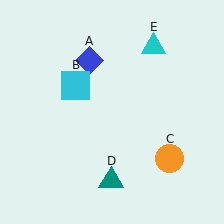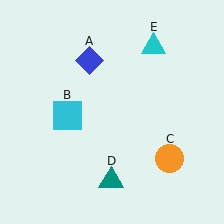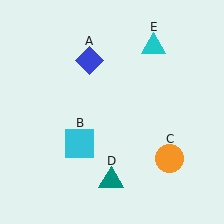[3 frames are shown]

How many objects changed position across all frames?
1 object changed position: cyan square (object B).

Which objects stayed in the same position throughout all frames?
Blue diamond (object A) and orange circle (object C) and teal triangle (object D) and cyan triangle (object E) remained stationary.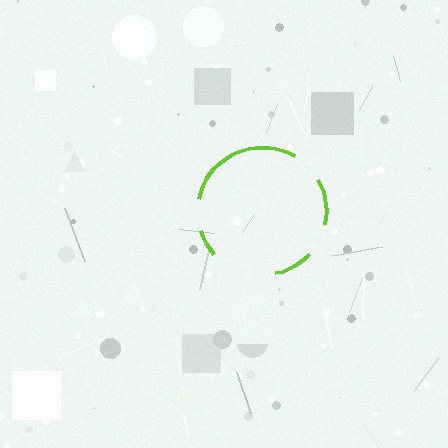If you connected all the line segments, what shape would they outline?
They would outline a circle.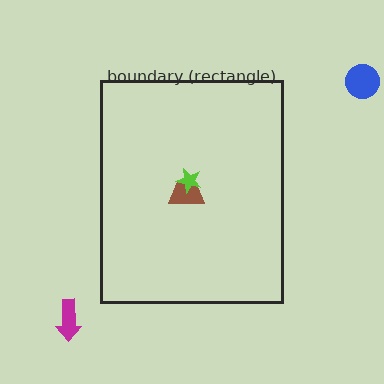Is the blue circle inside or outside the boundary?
Outside.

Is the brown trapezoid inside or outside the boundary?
Inside.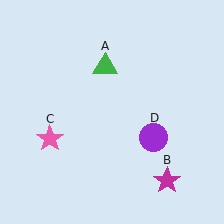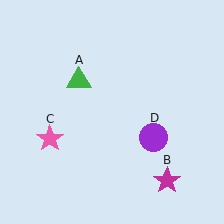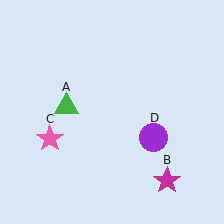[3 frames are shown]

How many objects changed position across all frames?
1 object changed position: green triangle (object A).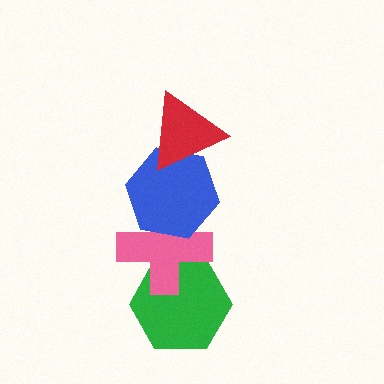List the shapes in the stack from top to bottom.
From top to bottom: the red triangle, the blue hexagon, the pink cross, the green hexagon.